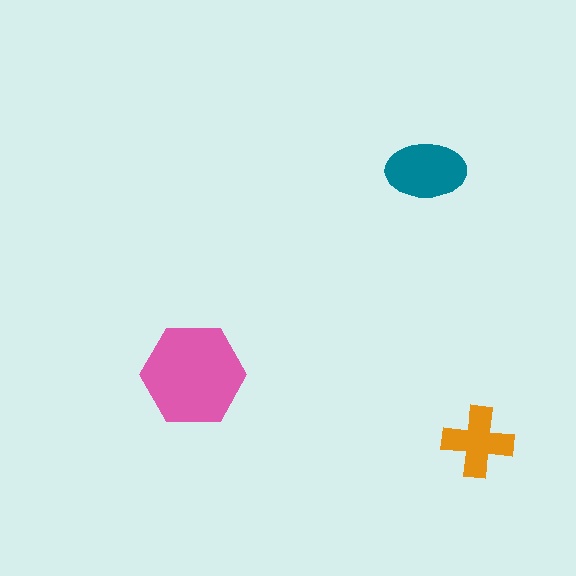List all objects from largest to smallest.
The pink hexagon, the teal ellipse, the orange cross.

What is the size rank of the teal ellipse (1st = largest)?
2nd.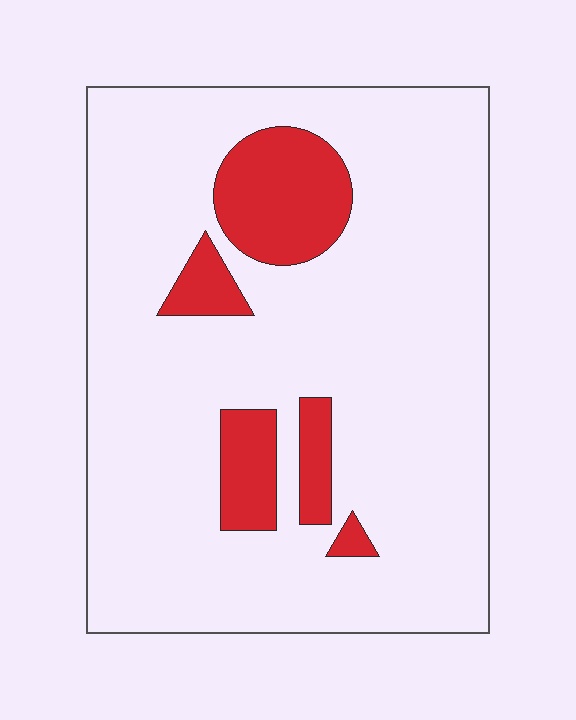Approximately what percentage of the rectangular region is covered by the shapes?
Approximately 15%.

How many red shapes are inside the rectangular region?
5.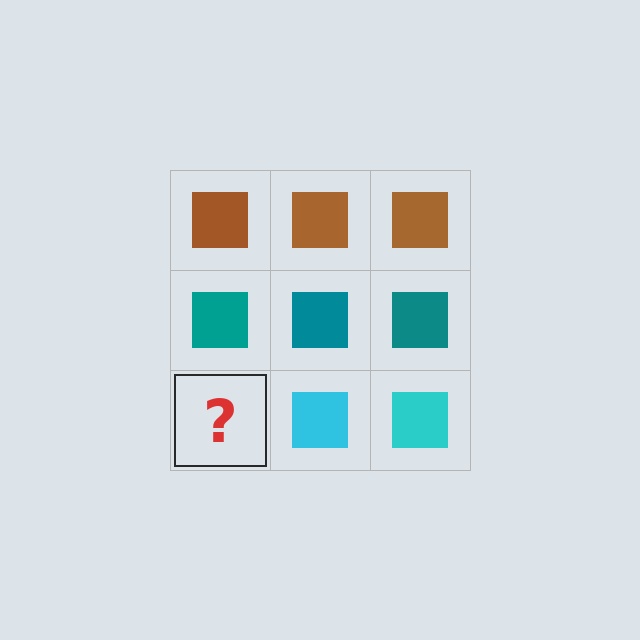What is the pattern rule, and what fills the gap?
The rule is that each row has a consistent color. The gap should be filled with a cyan square.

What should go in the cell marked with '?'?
The missing cell should contain a cyan square.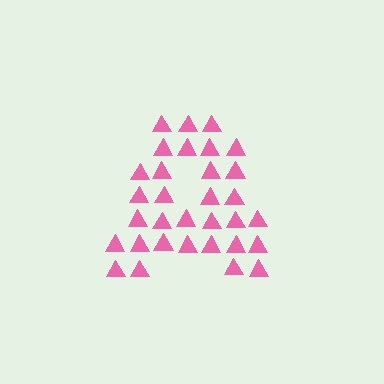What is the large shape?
The large shape is the letter A.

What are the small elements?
The small elements are triangles.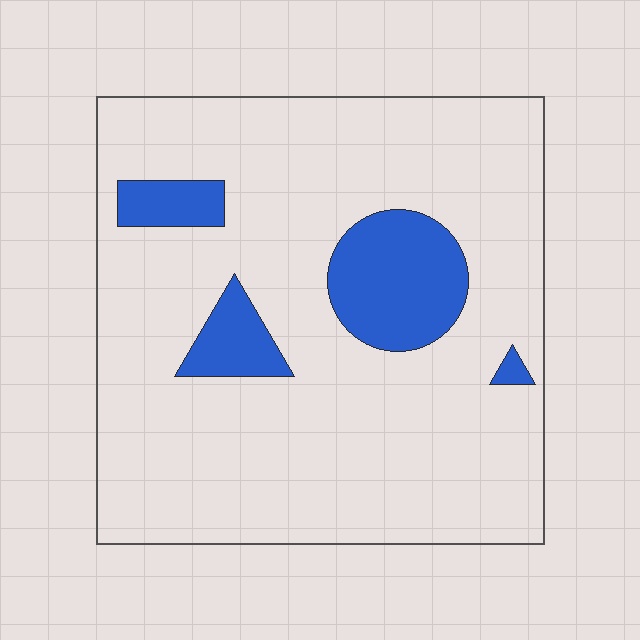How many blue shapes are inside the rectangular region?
4.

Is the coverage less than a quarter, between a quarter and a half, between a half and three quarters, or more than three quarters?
Less than a quarter.